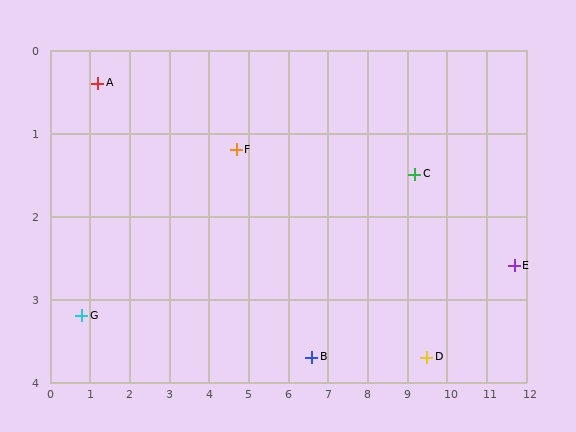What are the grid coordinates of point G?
Point G is at approximately (0.8, 3.2).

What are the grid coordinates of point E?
Point E is at approximately (11.7, 2.6).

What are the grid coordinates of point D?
Point D is at approximately (9.5, 3.7).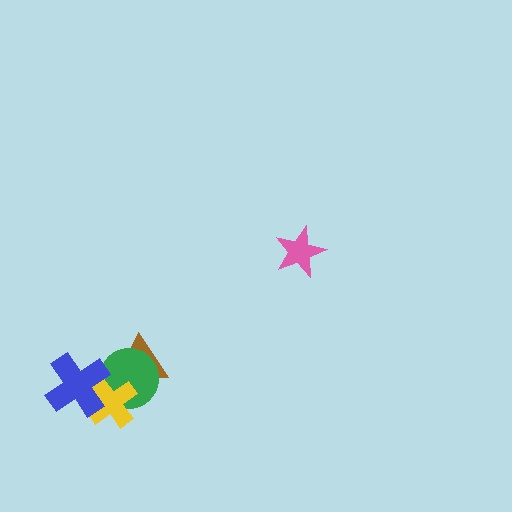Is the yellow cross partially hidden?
Yes, it is partially covered by another shape.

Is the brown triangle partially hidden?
Yes, it is partially covered by another shape.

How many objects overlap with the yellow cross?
3 objects overlap with the yellow cross.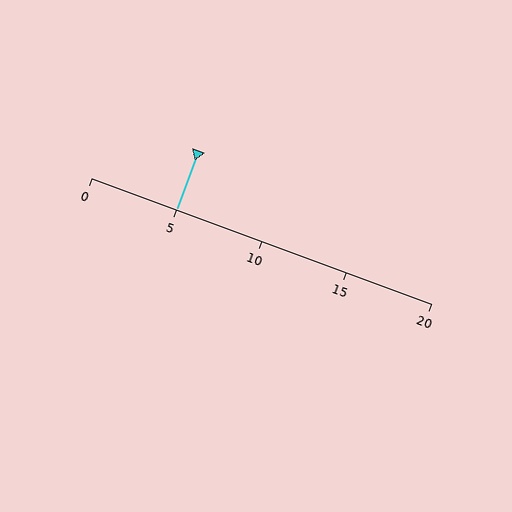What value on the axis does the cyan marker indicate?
The marker indicates approximately 5.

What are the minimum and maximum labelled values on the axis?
The axis runs from 0 to 20.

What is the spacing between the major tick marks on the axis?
The major ticks are spaced 5 apart.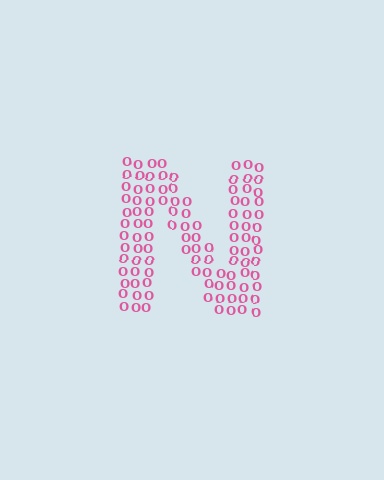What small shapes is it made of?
It is made of small letter O's.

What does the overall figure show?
The overall figure shows the letter N.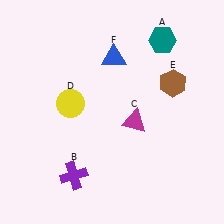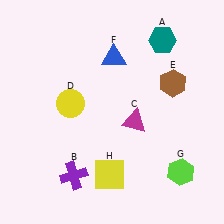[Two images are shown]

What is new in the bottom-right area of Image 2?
A lime hexagon (G) was added in the bottom-right area of Image 2.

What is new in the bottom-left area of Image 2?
A yellow square (H) was added in the bottom-left area of Image 2.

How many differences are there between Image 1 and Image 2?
There are 2 differences between the two images.